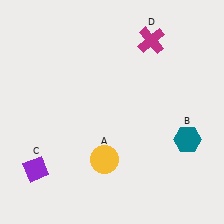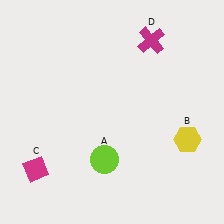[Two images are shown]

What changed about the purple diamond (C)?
In Image 1, C is purple. In Image 2, it changed to magenta.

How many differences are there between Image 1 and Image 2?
There are 3 differences between the two images.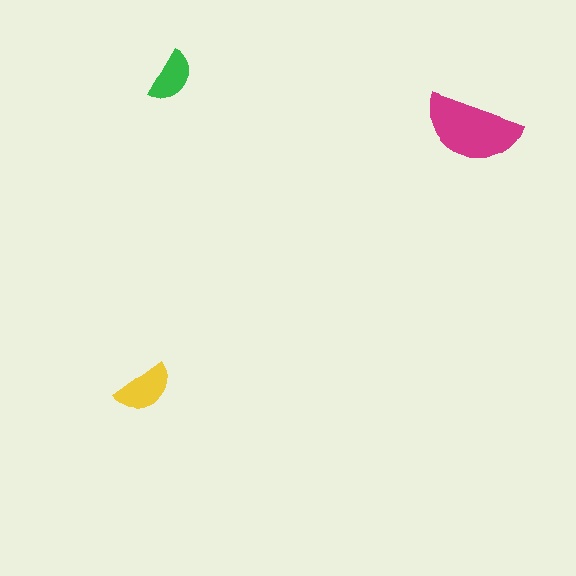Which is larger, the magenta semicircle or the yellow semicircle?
The magenta one.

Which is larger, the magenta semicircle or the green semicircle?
The magenta one.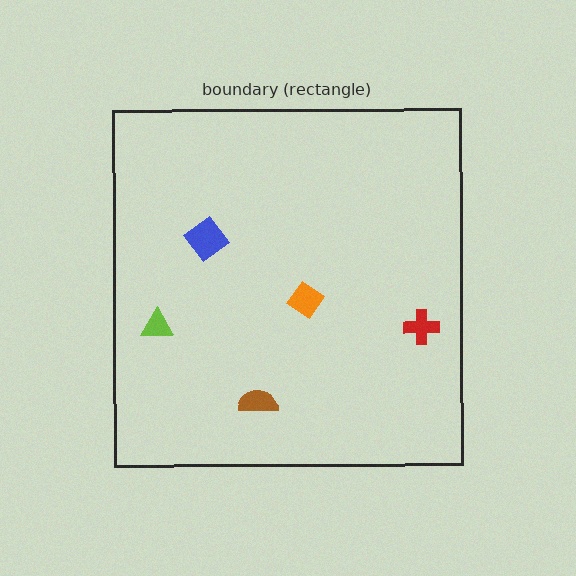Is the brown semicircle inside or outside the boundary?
Inside.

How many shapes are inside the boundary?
5 inside, 0 outside.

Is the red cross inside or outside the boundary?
Inside.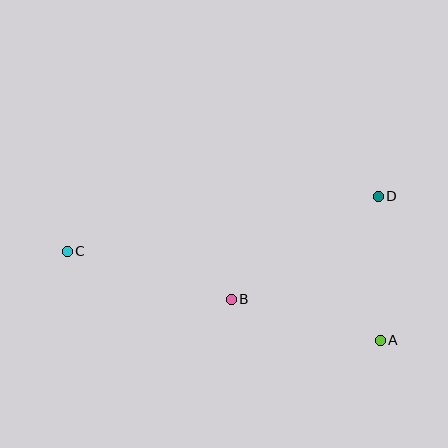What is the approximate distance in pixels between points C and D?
The distance between C and D is approximately 316 pixels.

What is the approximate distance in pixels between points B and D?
The distance between B and D is approximately 180 pixels.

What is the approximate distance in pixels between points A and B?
The distance between A and B is approximately 155 pixels.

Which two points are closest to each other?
Points A and D are closest to each other.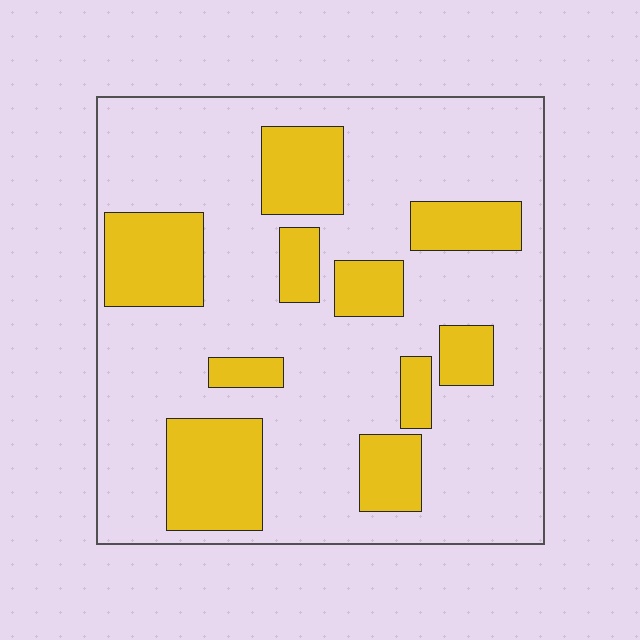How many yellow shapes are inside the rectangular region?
10.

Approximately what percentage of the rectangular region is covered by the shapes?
Approximately 25%.